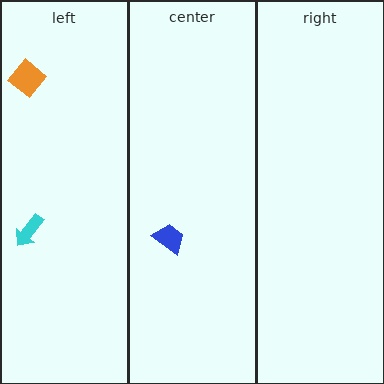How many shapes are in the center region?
1.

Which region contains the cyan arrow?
The left region.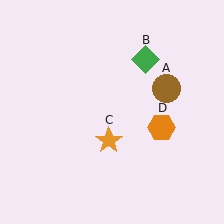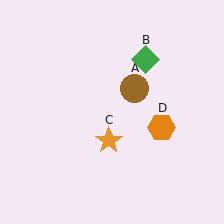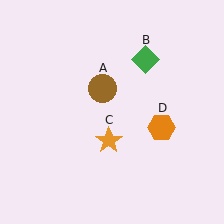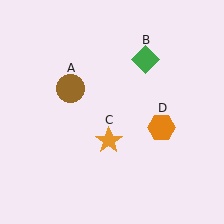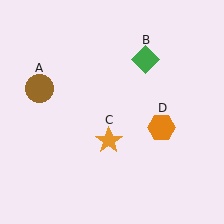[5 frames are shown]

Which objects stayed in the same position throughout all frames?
Green diamond (object B) and orange star (object C) and orange hexagon (object D) remained stationary.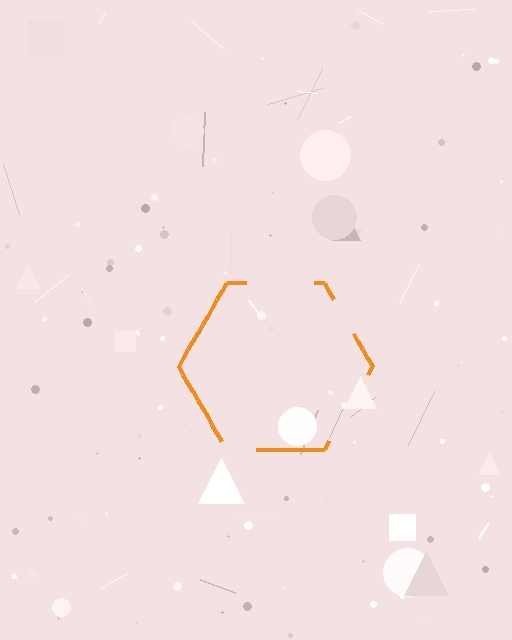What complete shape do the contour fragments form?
The contour fragments form a hexagon.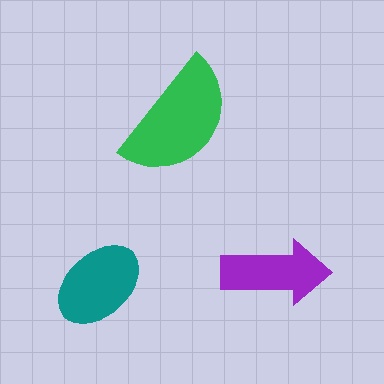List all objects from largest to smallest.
The green semicircle, the teal ellipse, the purple arrow.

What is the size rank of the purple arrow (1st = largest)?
3rd.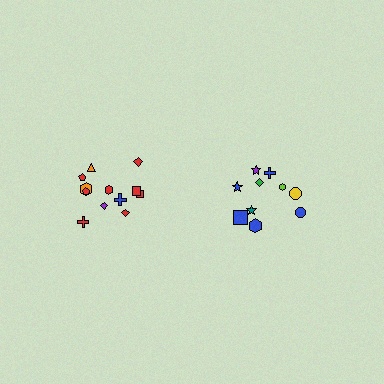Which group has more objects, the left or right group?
The left group.